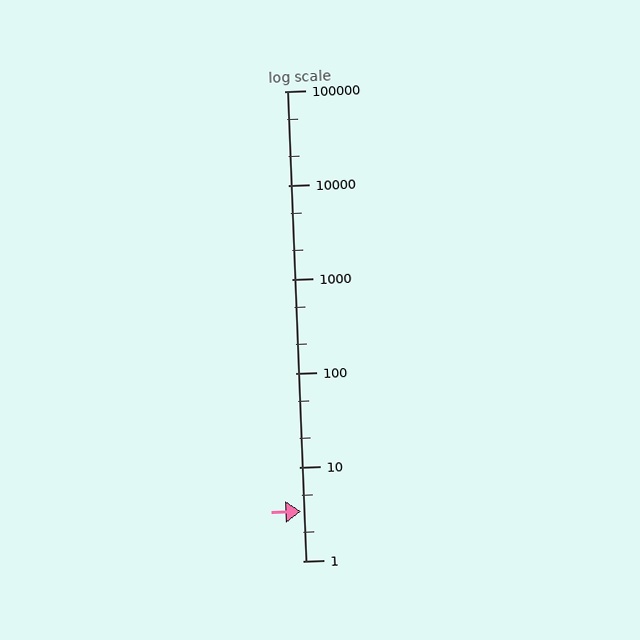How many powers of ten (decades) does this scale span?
The scale spans 5 decades, from 1 to 100000.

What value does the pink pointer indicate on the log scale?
The pointer indicates approximately 3.4.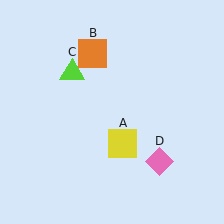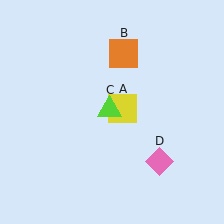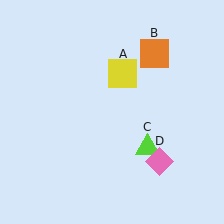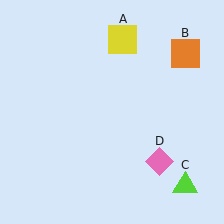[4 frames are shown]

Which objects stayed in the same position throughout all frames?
Pink diamond (object D) remained stationary.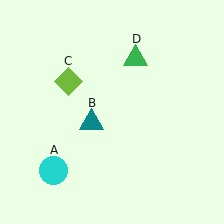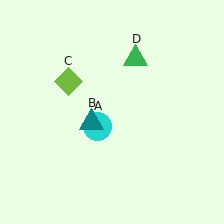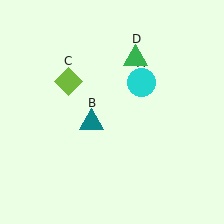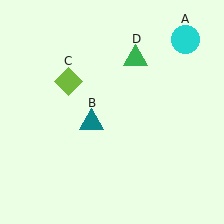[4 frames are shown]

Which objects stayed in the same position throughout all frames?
Teal triangle (object B) and lime diamond (object C) and green triangle (object D) remained stationary.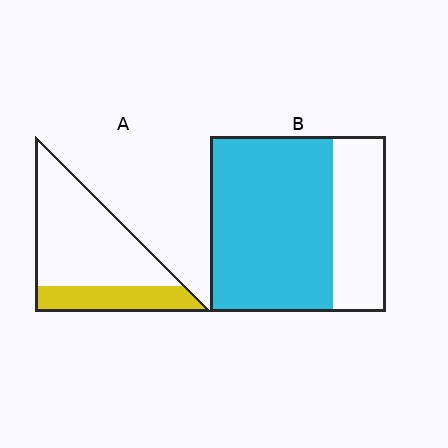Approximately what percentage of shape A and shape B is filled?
A is approximately 25% and B is approximately 70%.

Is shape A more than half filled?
No.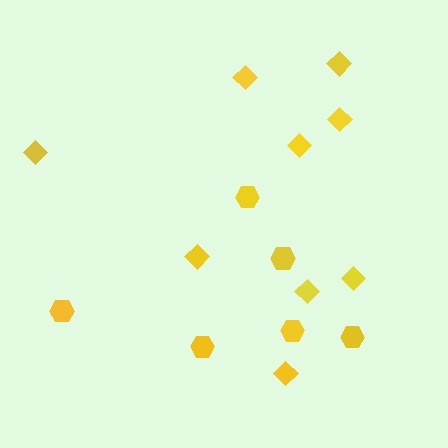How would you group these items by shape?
There are 2 groups: one group of hexagons (6) and one group of diamonds (9).